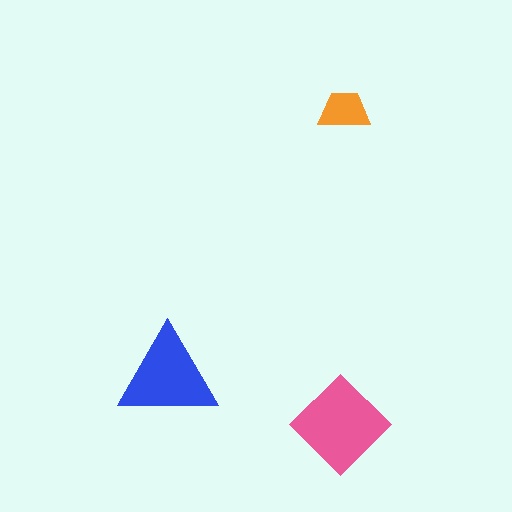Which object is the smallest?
The orange trapezoid.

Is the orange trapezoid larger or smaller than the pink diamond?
Smaller.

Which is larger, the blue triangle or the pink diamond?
The pink diamond.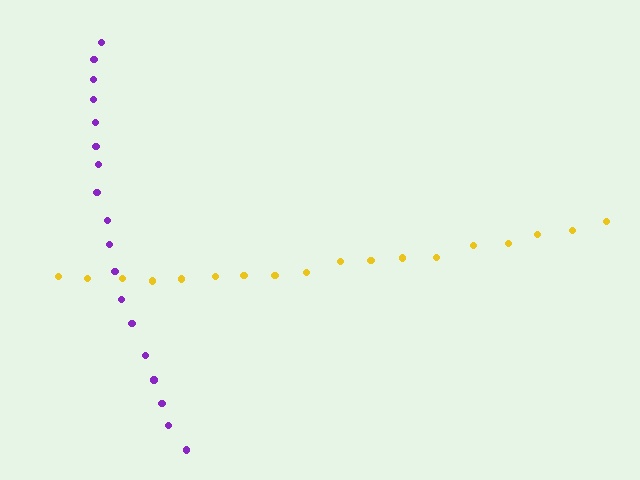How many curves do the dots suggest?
There are 2 distinct paths.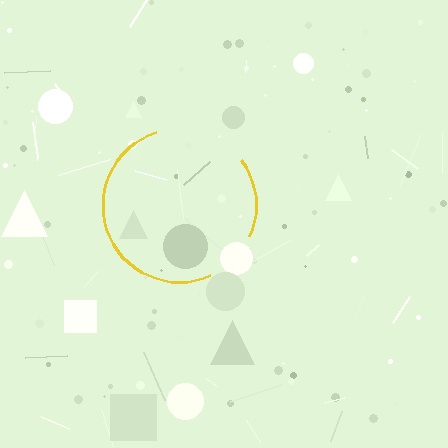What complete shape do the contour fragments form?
The contour fragments form a circle.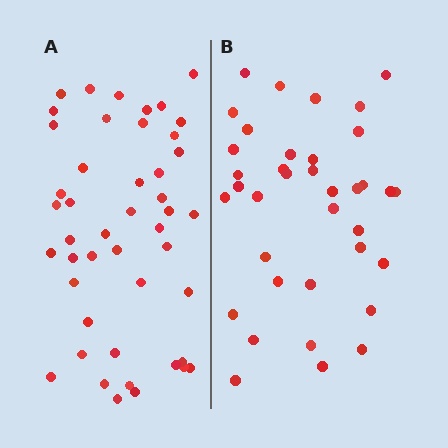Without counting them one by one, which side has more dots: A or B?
Region A (the left region) has more dots.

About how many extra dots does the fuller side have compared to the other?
Region A has roughly 8 or so more dots than region B.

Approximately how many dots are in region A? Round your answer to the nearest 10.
About 50 dots. (The exact count is 46, which rounds to 50.)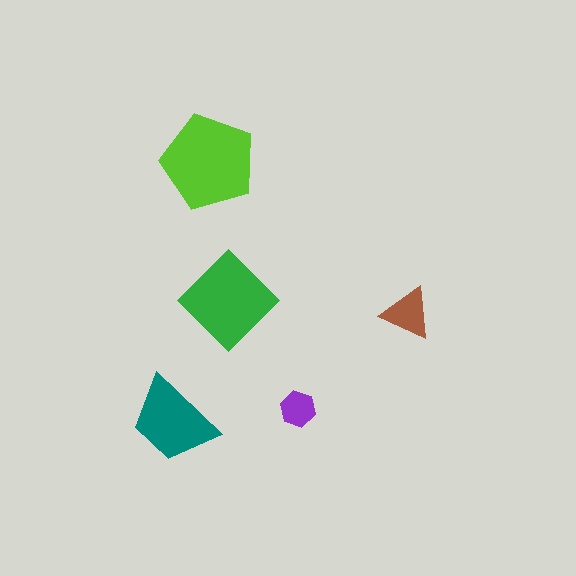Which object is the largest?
The lime pentagon.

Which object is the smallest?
The purple hexagon.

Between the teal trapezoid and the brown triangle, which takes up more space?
The teal trapezoid.